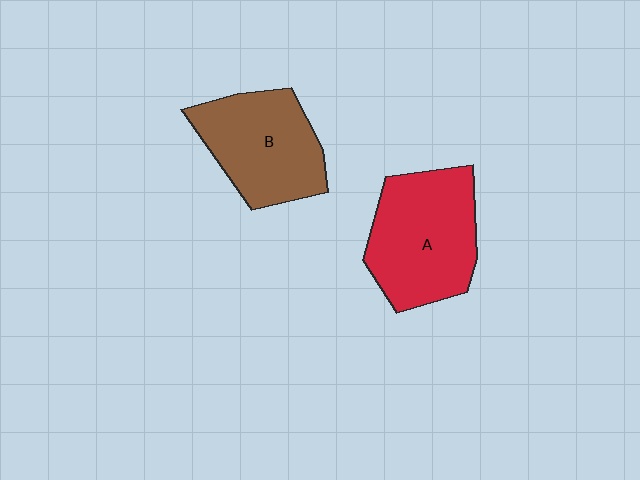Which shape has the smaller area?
Shape B (brown).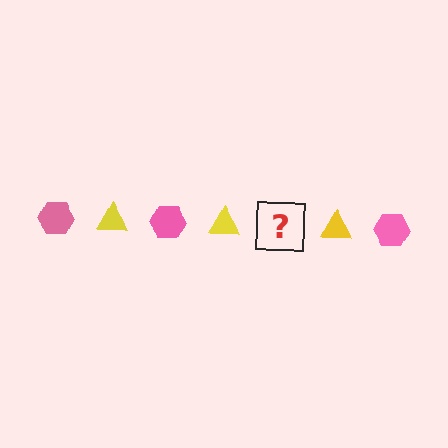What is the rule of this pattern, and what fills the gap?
The rule is that the pattern alternates between pink hexagon and yellow triangle. The gap should be filled with a pink hexagon.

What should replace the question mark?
The question mark should be replaced with a pink hexagon.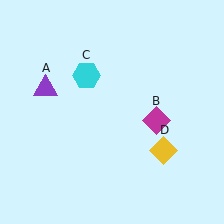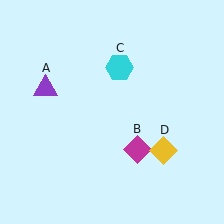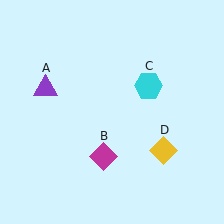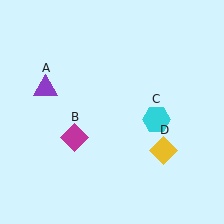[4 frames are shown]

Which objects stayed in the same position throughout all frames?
Purple triangle (object A) and yellow diamond (object D) remained stationary.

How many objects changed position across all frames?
2 objects changed position: magenta diamond (object B), cyan hexagon (object C).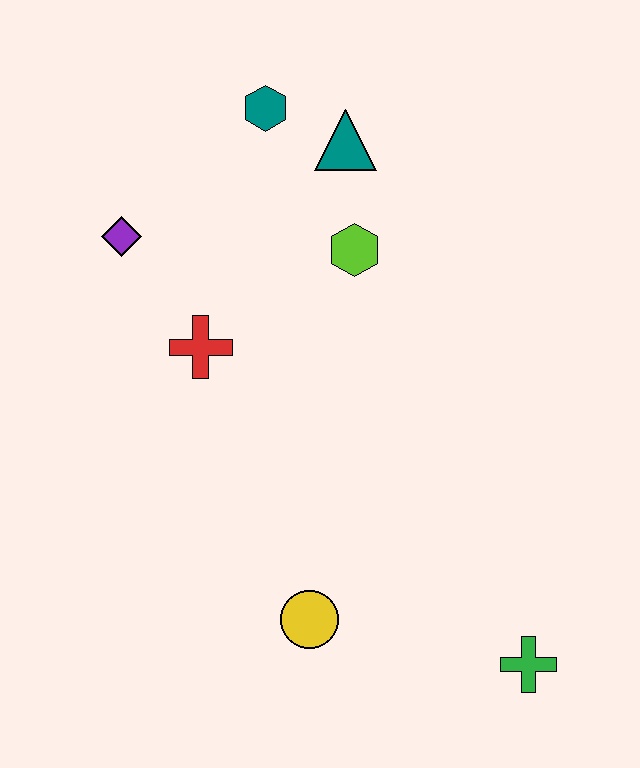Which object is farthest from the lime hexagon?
The green cross is farthest from the lime hexagon.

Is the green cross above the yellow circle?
No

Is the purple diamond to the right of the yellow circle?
No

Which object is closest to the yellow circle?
The green cross is closest to the yellow circle.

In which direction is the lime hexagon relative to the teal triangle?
The lime hexagon is below the teal triangle.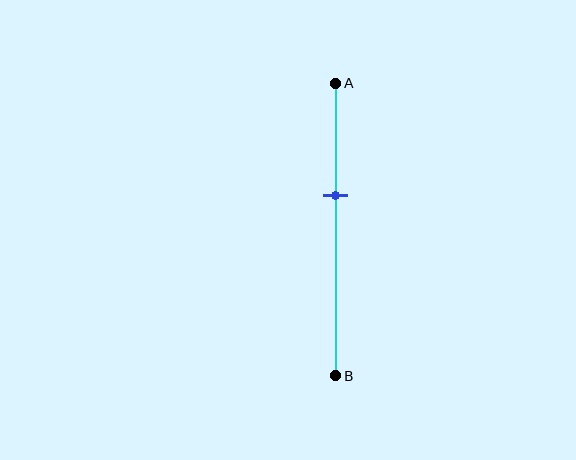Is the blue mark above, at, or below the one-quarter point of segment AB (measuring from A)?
The blue mark is below the one-quarter point of segment AB.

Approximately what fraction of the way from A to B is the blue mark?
The blue mark is approximately 40% of the way from A to B.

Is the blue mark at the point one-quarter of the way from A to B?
No, the mark is at about 40% from A, not at the 25% one-quarter point.